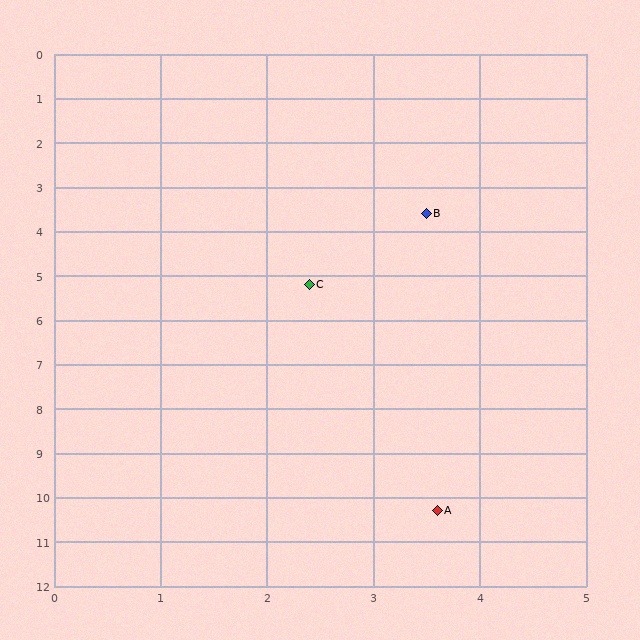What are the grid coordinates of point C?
Point C is at approximately (2.4, 5.2).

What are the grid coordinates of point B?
Point B is at approximately (3.5, 3.6).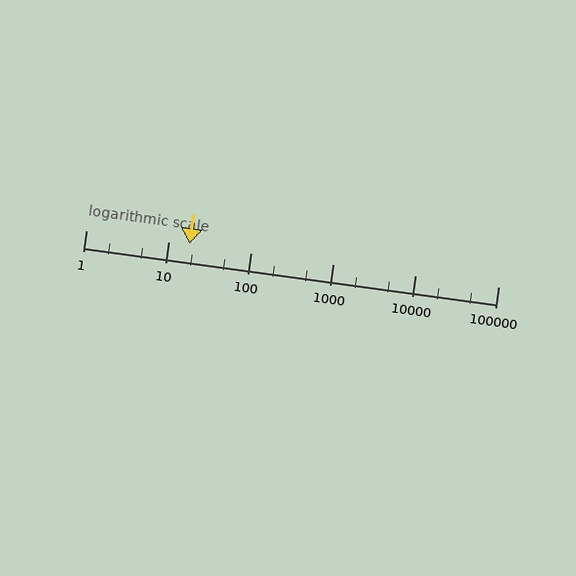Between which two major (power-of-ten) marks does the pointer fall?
The pointer is between 10 and 100.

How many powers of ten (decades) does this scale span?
The scale spans 5 decades, from 1 to 100000.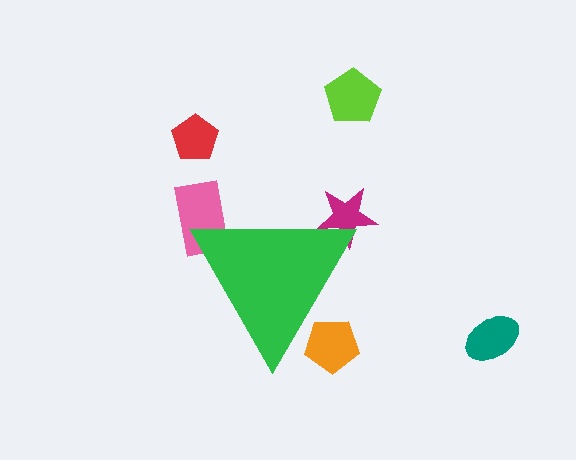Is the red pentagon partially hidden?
No, the red pentagon is fully visible.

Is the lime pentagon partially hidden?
No, the lime pentagon is fully visible.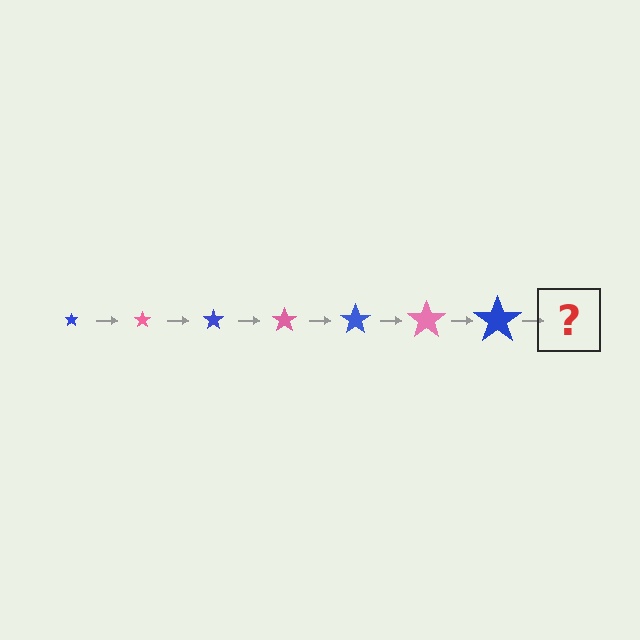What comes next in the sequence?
The next element should be a pink star, larger than the previous one.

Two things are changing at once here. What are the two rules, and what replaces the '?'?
The two rules are that the star grows larger each step and the color cycles through blue and pink. The '?' should be a pink star, larger than the previous one.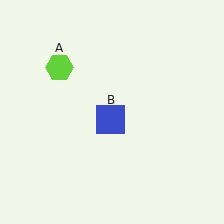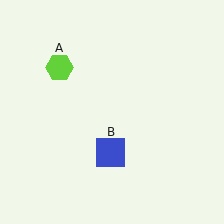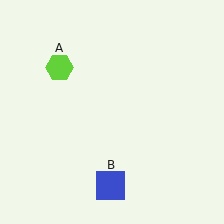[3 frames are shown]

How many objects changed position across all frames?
1 object changed position: blue square (object B).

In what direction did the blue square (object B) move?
The blue square (object B) moved down.